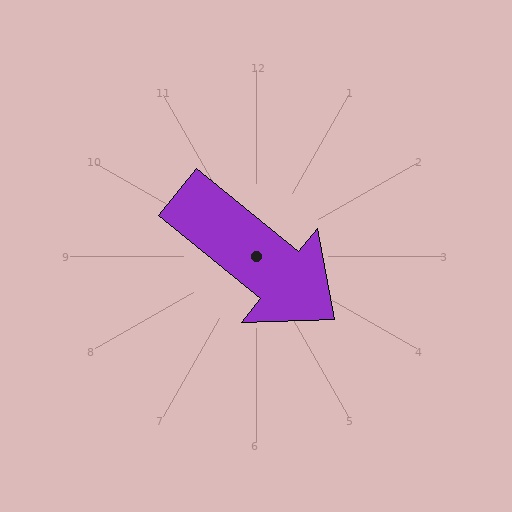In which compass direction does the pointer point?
Southeast.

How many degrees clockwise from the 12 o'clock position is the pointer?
Approximately 129 degrees.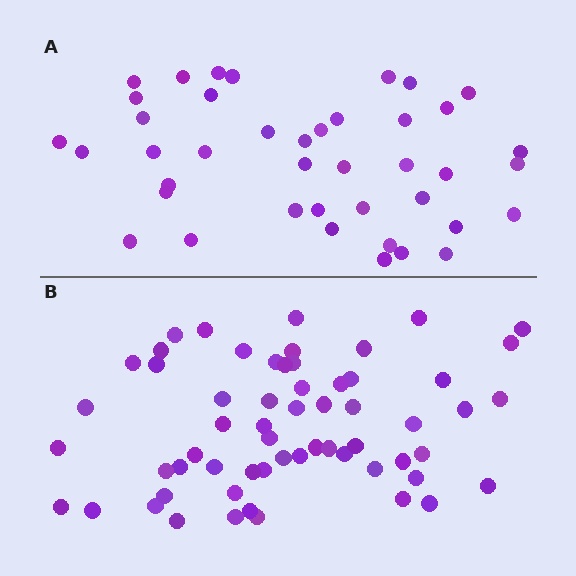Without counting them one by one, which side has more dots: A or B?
Region B (the bottom region) has more dots.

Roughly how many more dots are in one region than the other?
Region B has approximately 20 more dots than region A.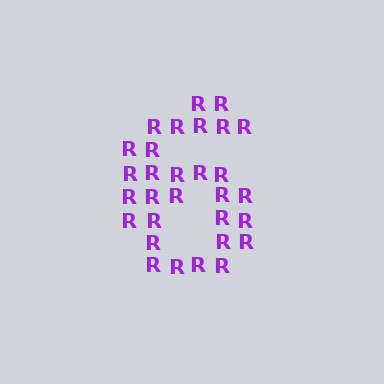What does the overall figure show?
The overall figure shows the digit 6.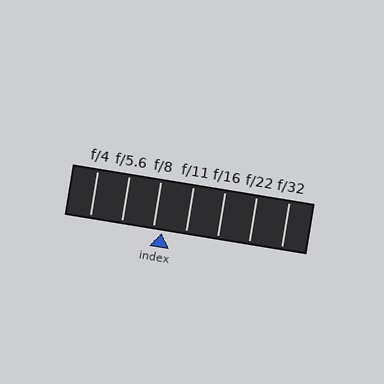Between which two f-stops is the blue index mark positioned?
The index mark is between f/8 and f/11.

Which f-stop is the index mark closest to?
The index mark is closest to f/8.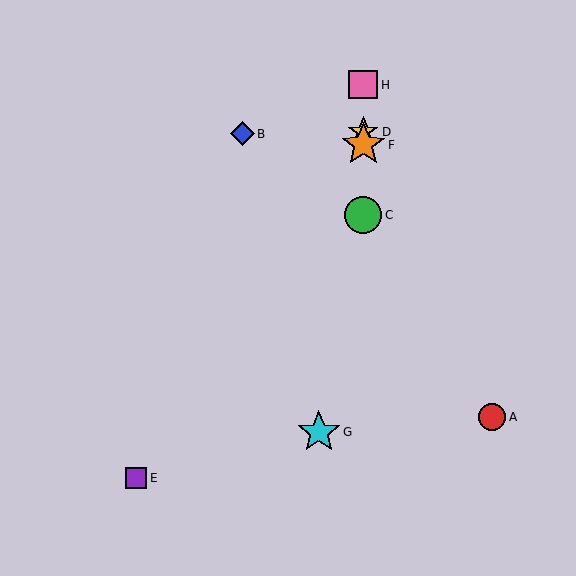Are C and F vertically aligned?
Yes, both are at x≈363.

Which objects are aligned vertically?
Objects C, D, F, H are aligned vertically.